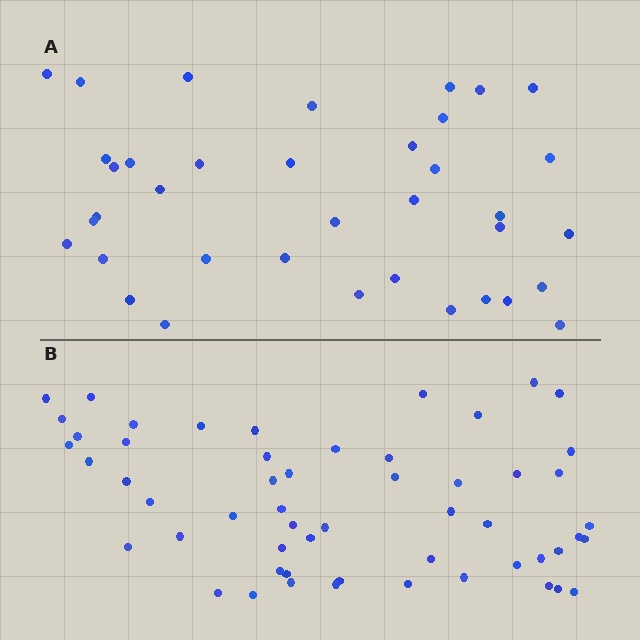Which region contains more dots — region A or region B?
Region B (the bottom region) has more dots.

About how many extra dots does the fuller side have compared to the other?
Region B has approximately 20 more dots than region A.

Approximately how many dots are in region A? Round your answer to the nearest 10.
About 40 dots. (The exact count is 37, which rounds to 40.)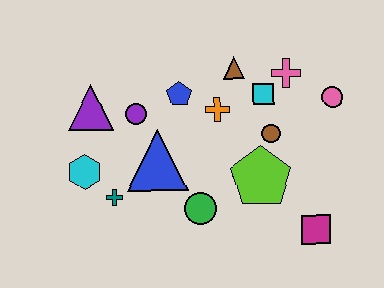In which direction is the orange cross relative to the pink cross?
The orange cross is to the left of the pink cross.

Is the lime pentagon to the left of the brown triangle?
No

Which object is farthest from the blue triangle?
The pink circle is farthest from the blue triangle.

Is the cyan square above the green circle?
Yes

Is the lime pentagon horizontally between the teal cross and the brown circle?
Yes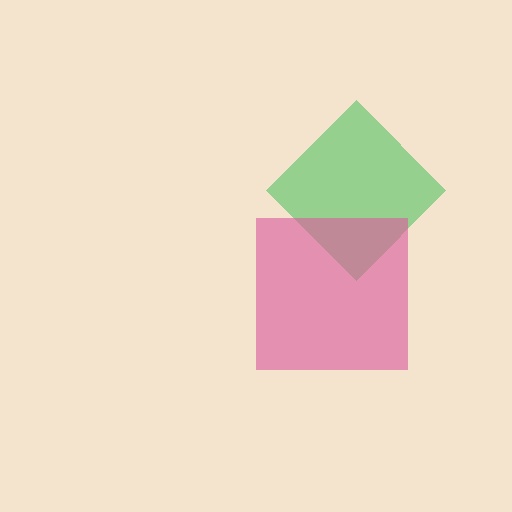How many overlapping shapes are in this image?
There are 2 overlapping shapes in the image.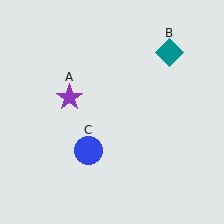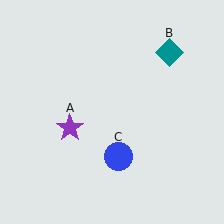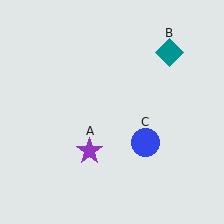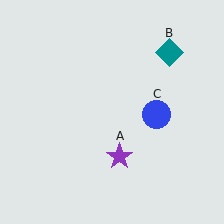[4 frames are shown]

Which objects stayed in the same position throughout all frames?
Teal diamond (object B) remained stationary.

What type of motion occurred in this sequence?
The purple star (object A), blue circle (object C) rotated counterclockwise around the center of the scene.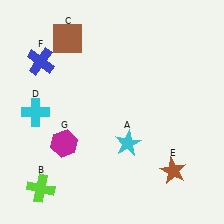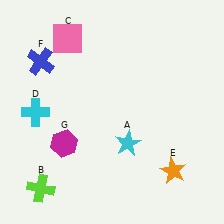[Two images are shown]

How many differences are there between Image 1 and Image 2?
There are 2 differences between the two images.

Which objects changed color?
C changed from brown to pink. E changed from brown to orange.